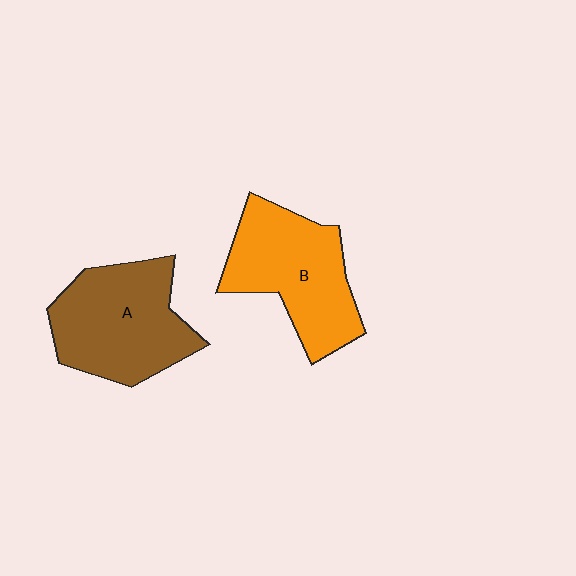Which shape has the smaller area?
Shape B (orange).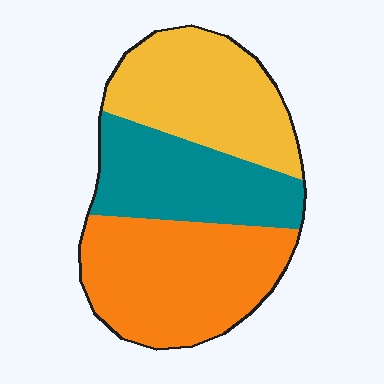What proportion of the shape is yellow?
Yellow covers roughly 30% of the shape.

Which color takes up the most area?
Orange, at roughly 40%.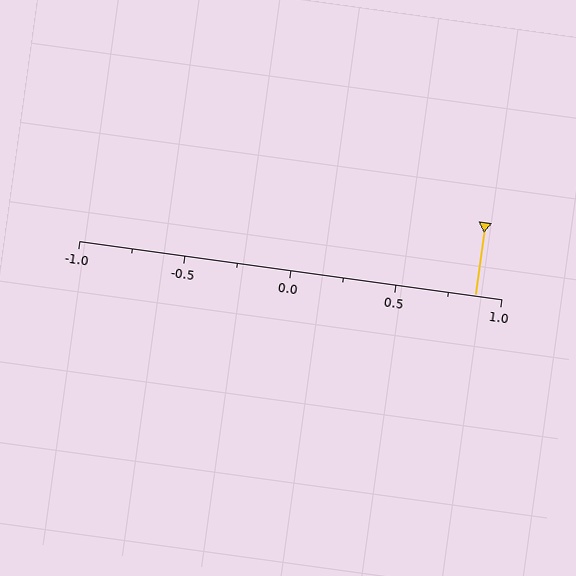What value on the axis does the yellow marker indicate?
The marker indicates approximately 0.88.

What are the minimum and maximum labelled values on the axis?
The axis runs from -1.0 to 1.0.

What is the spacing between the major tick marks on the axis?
The major ticks are spaced 0.5 apart.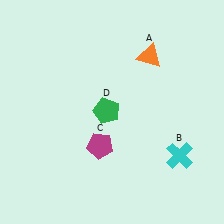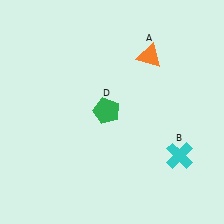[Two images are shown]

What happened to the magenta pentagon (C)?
The magenta pentagon (C) was removed in Image 2. It was in the bottom-left area of Image 1.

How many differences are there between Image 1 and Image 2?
There is 1 difference between the two images.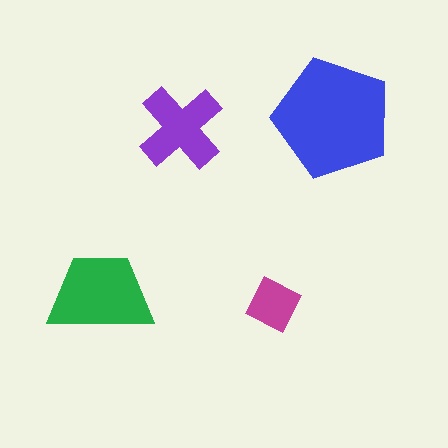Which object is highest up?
The blue pentagon is topmost.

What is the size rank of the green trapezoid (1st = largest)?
2nd.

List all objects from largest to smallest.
The blue pentagon, the green trapezoid, the purple cross, the magenta diamond.